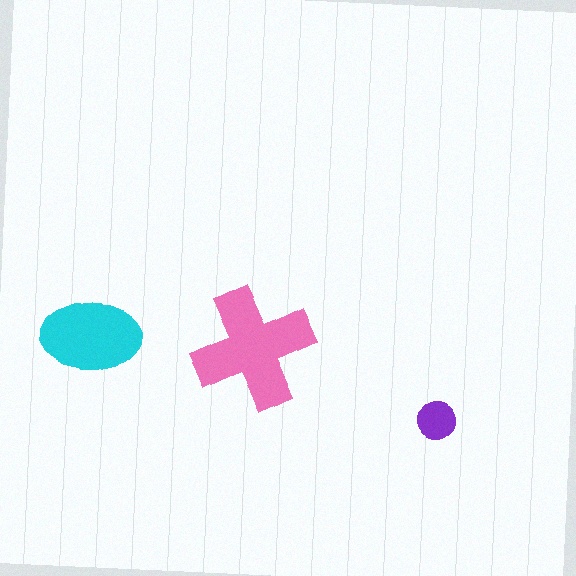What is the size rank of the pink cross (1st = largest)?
1st.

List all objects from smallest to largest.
The purple circle, the cyan ellipse, the pink cross.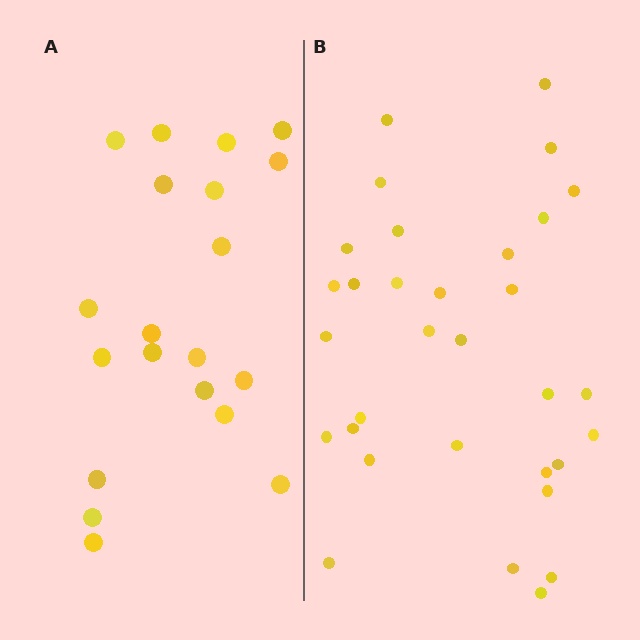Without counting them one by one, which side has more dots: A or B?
Region B (the right region) has more dots.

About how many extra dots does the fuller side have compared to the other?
Region B has roughly 12 or so more dots than region A.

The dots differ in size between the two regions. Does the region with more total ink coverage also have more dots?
No. Region A has more total ink coverage because its dots are larger, but region B actually contains more individual dots. Total area can be misleading — the number of items is what matters here.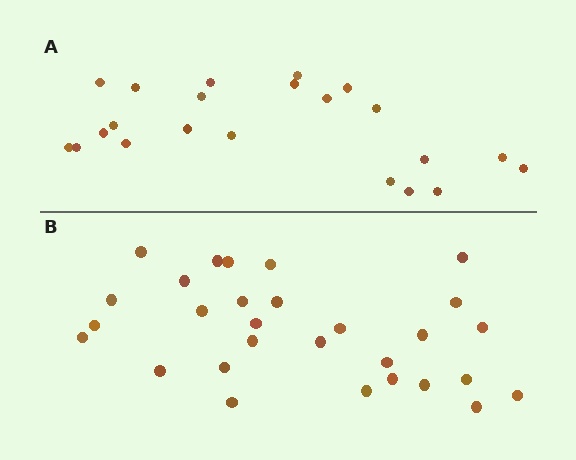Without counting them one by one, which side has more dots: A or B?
Region B (the bottom region) has more dots.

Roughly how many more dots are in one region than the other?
Region B has roughly 8 or so more dots than region A.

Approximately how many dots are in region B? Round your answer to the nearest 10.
About 30 dots. (The exact count is 29, which rounds to 30.)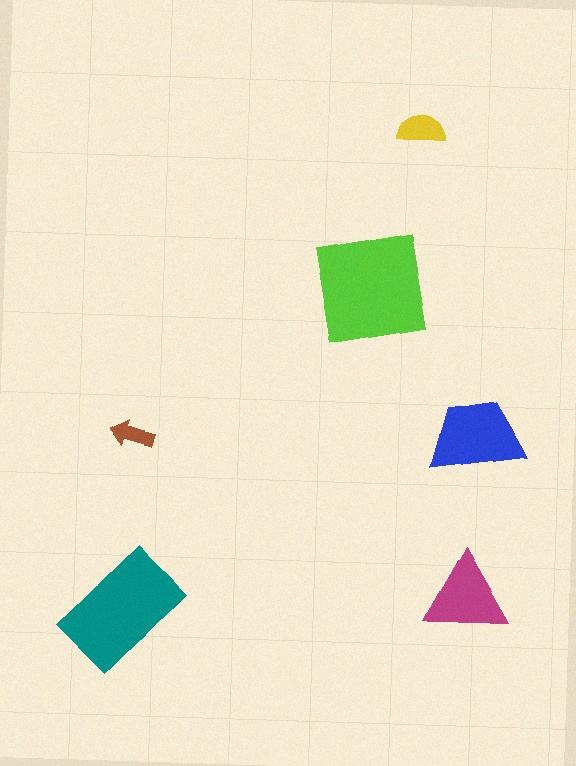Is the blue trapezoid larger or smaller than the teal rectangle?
Smaller.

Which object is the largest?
The lime square.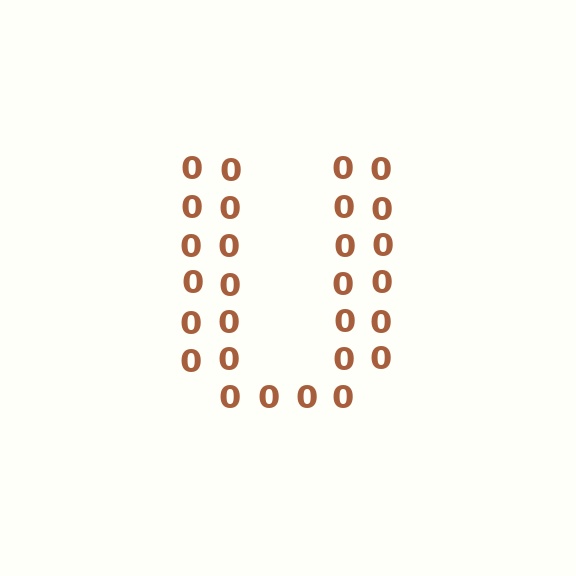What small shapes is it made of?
It is made of small digit 0's.